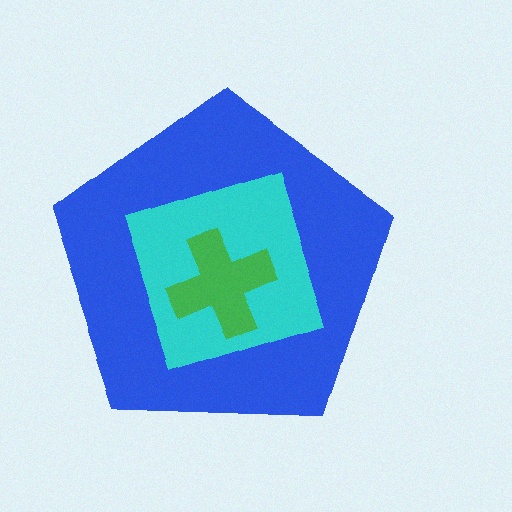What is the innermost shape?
The green cross.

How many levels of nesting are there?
3.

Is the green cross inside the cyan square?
Yes.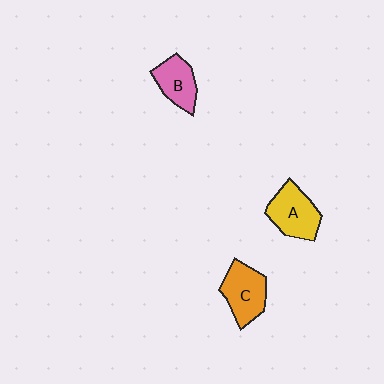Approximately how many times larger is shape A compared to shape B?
Approximately 1.3 times.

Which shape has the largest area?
Shape A (yellow).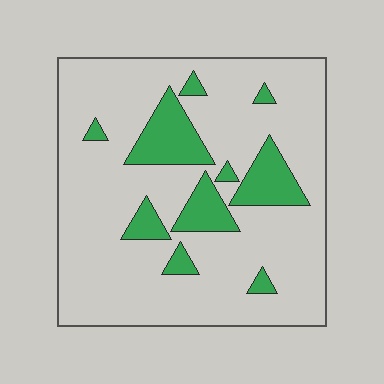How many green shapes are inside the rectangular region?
10.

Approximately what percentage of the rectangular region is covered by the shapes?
Approximately 15%.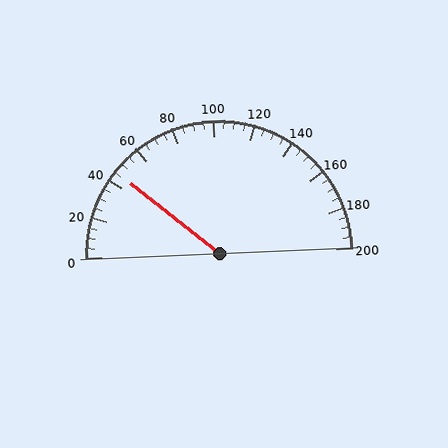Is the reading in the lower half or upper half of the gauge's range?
The reading is in the lower half of the range (0 to 200).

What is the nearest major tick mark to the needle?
The nearest major tick mark is 40.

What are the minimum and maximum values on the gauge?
The gauge ranges from 0 to 200.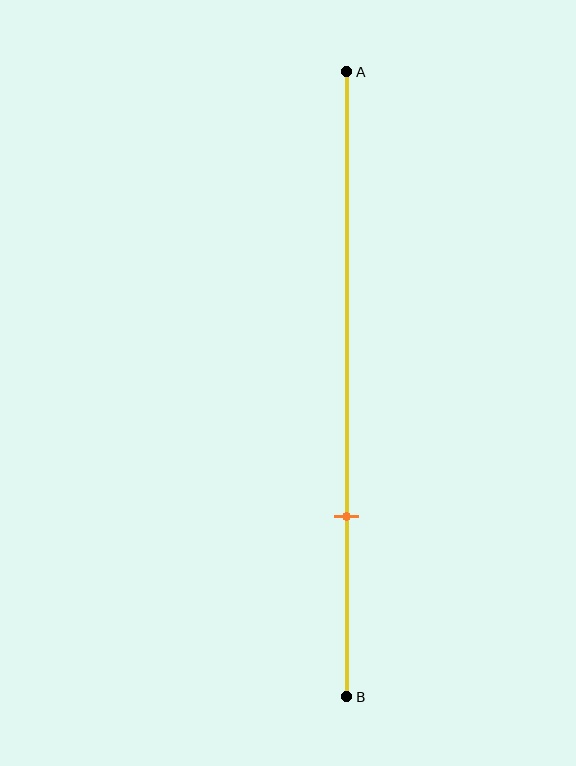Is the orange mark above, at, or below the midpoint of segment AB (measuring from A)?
The orange mark is below the midpoint of segment AB.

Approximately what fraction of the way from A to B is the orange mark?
The orange mark is approximately 70% of the way from A to B.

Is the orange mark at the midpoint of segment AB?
No, the mark is at about 70% from A, not at the 50% midpoint.